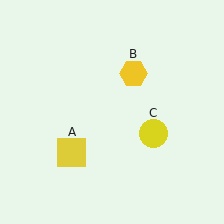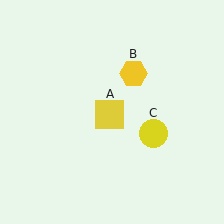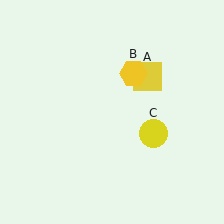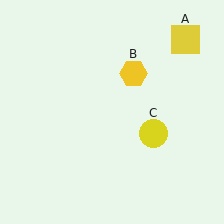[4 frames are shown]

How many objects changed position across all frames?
1 object changed position: yellow square (object A).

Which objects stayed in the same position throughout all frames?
Yellow hexagon (object B) and yellow circle (object C) remained stationary.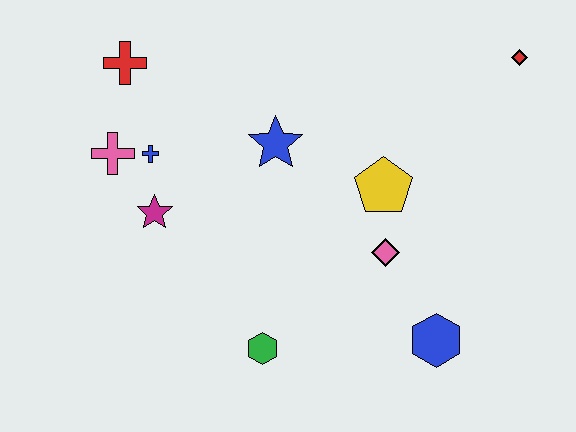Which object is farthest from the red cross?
The blue hexagon is farthest from the red cross.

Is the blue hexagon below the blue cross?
Yes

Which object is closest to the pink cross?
The blue cross is closest to the pink cross.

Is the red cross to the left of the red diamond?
Yes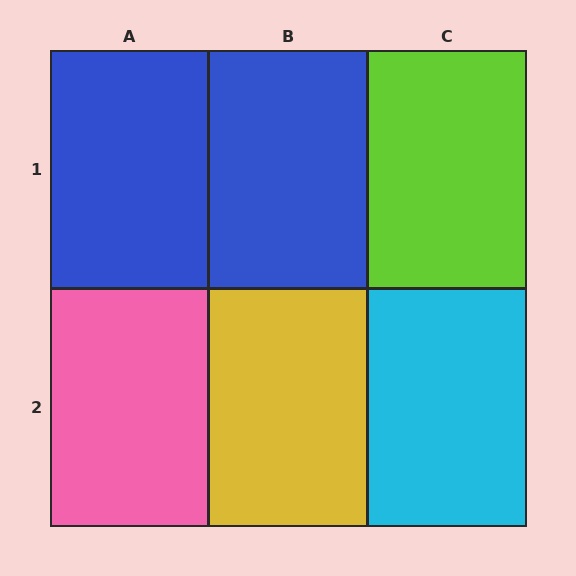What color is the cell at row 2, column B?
Yellow.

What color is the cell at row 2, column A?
Pink.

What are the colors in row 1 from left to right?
Blue, blue, lime.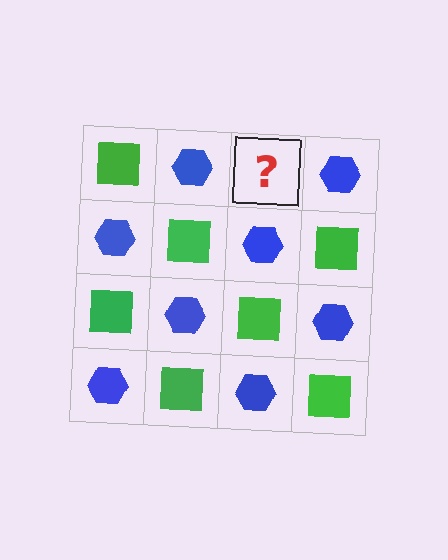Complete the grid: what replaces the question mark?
The question mark should be replaced with a green square.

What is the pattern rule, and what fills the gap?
The rule is that it alternates green square and blue hexagon in a checkerboard pattern. The gap should be filled with a green square.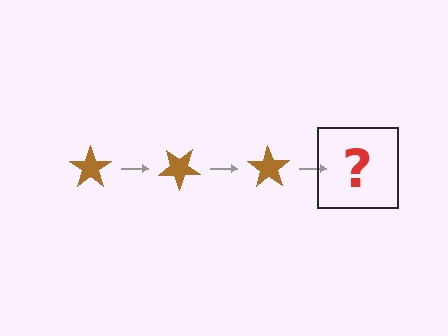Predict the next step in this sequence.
The next step is a brown star rotated 105 degrees.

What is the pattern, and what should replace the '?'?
The pattern is that the star rotates 35 degrees each step. The '?' should be a brown star rotated 105 degrees.